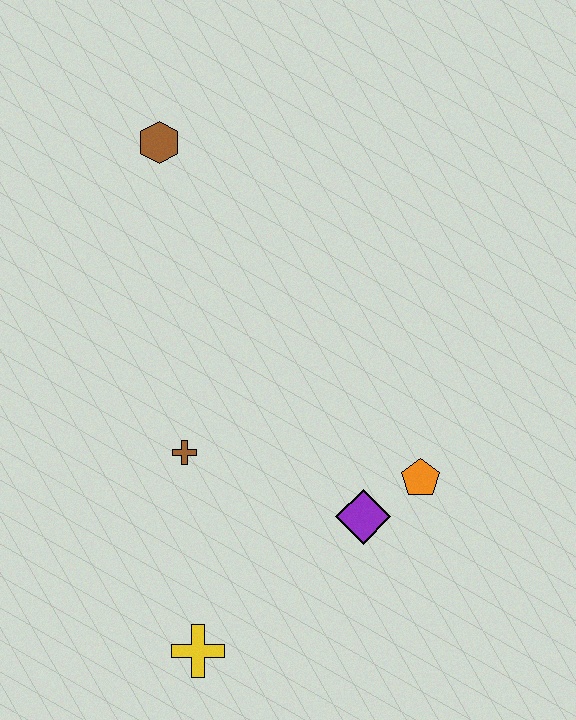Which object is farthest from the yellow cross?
The brown hexagon is farthest from the yellow cross.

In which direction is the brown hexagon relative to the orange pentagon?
The brown hexagon is above the orange pentagon.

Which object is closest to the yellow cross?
The brown cross is closest to the yellow cross.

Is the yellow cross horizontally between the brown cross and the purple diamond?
Yes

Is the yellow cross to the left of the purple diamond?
Yes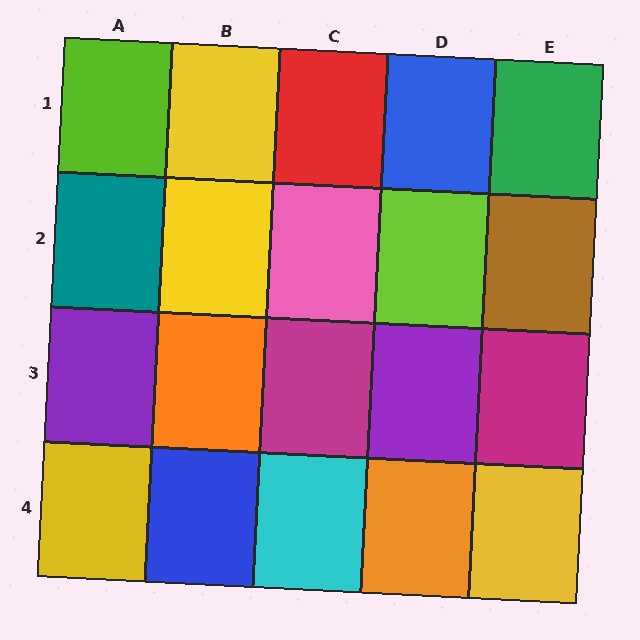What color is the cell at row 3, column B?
Orange.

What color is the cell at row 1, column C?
Red.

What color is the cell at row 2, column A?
Teal.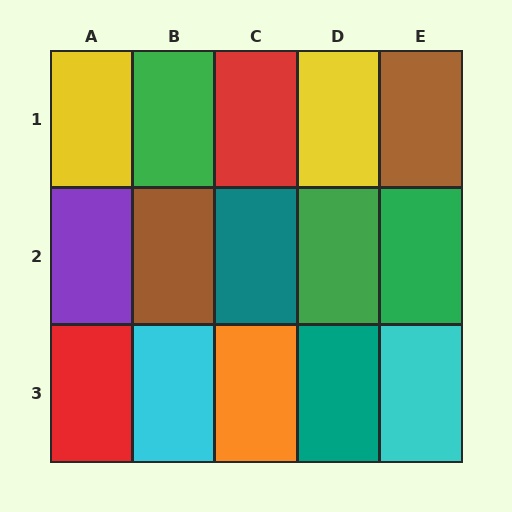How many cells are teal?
2 cells are teal.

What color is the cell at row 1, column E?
Brown.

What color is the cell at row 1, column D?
Yellow.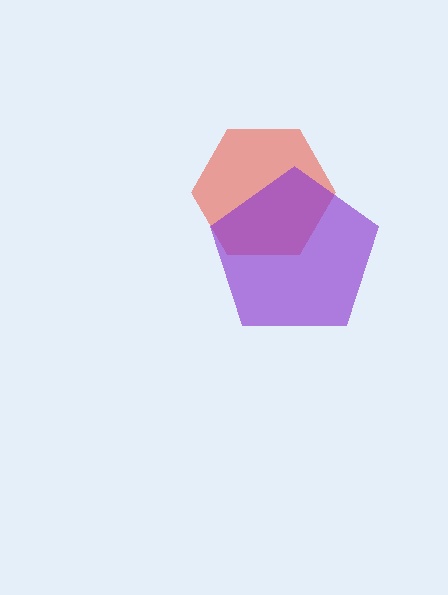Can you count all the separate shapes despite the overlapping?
Yes, there are 2 separate shapes.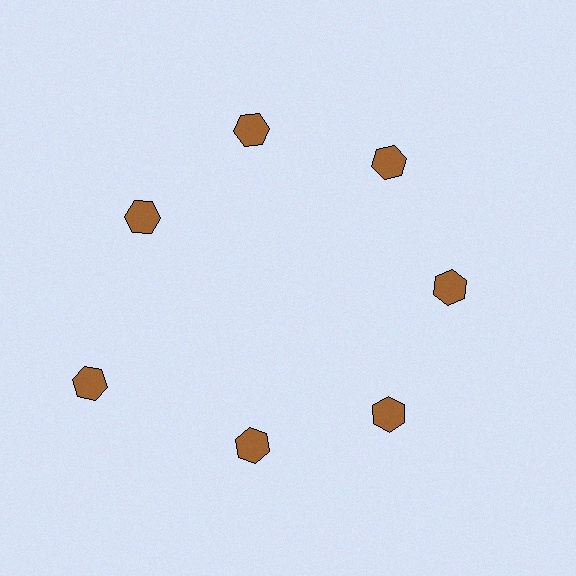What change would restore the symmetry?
The symmetry would be restored by moving it inward, back onto the ring so that all 7 hexagons sit at equal angles and equal distance from the center.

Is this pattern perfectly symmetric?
No. The 7 brown hexagons are arranged in a ring, but one element near the 8 o'clock position is pushed outward from the center, breaking the 7-fold rotational symmetry.